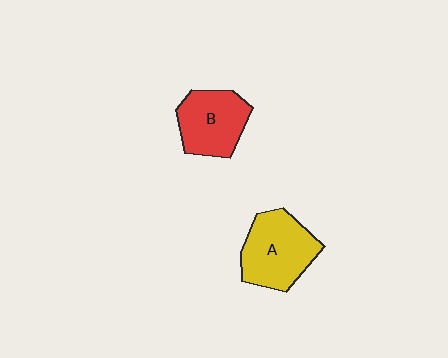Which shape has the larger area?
Shape A (yellow).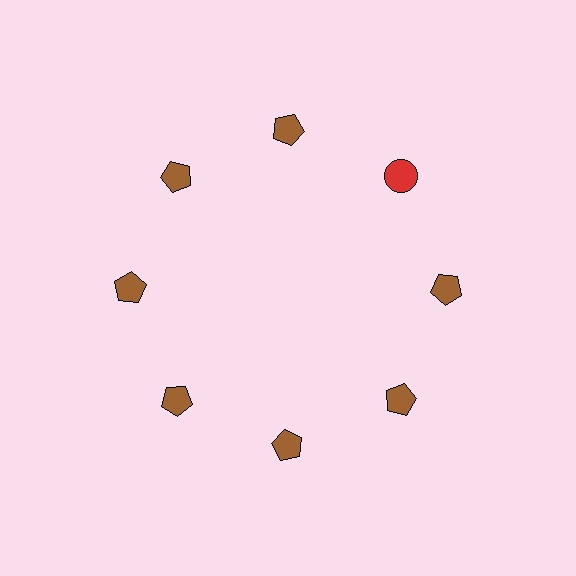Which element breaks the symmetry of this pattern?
The red circle at roughly the 2 o'clock position breaks the symmetry. All other shapes are brown pentagons.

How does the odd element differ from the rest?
It differs in both color (red instead of brown) and shape (circle instead of pentagon).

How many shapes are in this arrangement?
There are 8 shapes arranged in a ring pattern.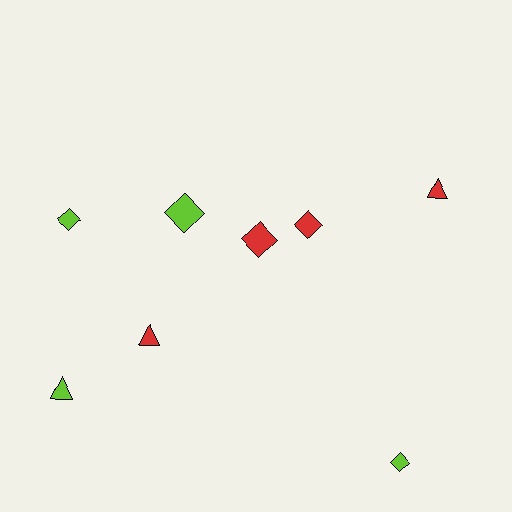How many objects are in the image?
There are 8 objects.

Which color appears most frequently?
Red, with 4 objects.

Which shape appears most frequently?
Diamond, with 5 objects.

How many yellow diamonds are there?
There are no yellow diamonds.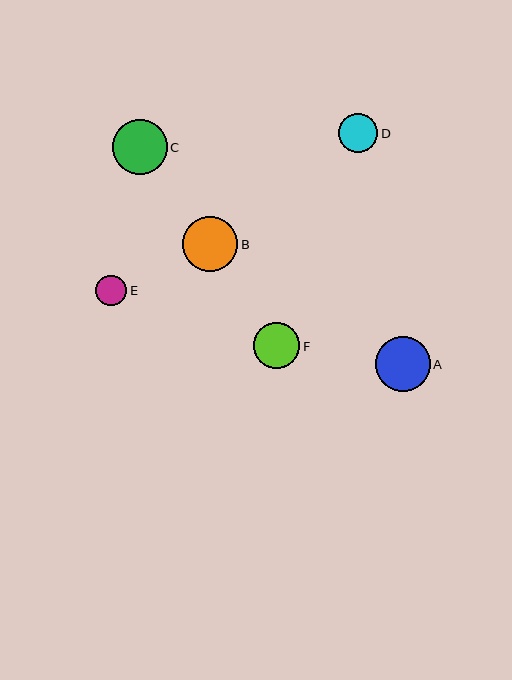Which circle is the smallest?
Circle E is the smallest with a size of approximately 31 pixels.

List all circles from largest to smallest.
From largest to smallest: B, C, A, F, D, E.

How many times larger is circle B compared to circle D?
Circle B is approximately 1.4 times the size of circle D.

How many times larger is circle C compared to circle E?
Circle C is approximately 1.8 times the size of circle E.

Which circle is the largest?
Circle B is the largest with a size of approximately 55 pixels.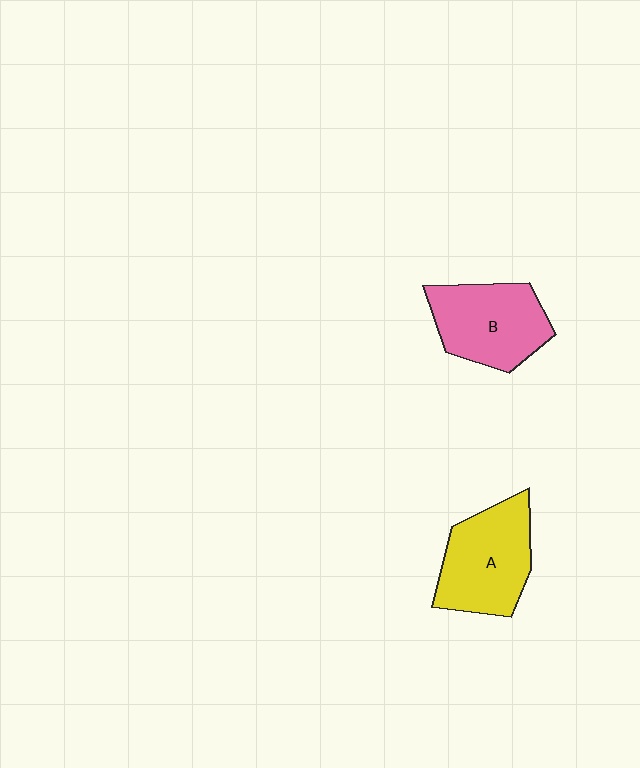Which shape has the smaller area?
Shape B (pink).